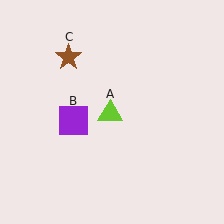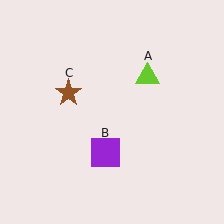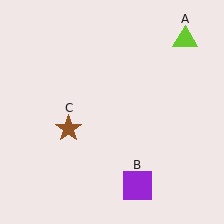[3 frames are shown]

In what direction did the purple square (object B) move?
The purple square (object B) moved down and to the right.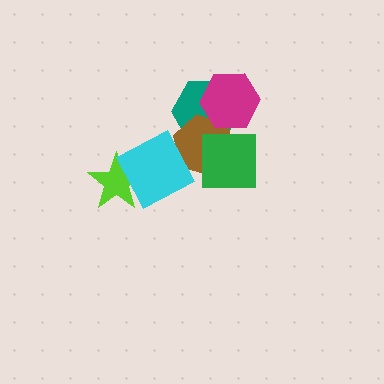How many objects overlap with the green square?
2 objects overlap with the green square.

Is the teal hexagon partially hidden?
Yes, it is partially covered by another shape.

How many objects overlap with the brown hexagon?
4 objects overlap with the brown hexagon.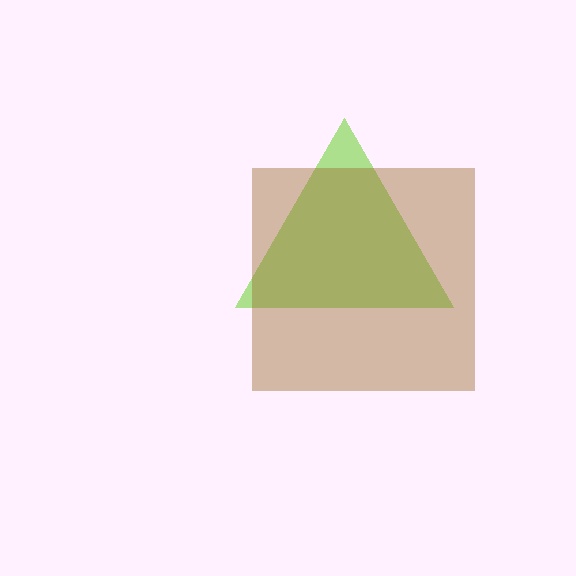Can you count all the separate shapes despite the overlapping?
Yes, there are 2 separate shapes.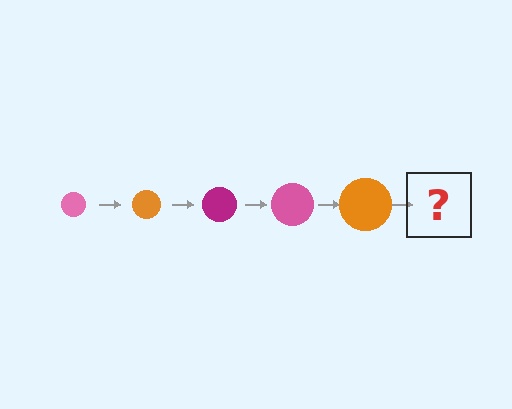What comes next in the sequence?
The next element should be a magenta circle, larger than the previous one.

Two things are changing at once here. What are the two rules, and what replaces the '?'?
The two rules are that the circle grows larger each step and the color cycles through pink, orange, and magenta. The '?' should be a magenta circle, larger than the previous one.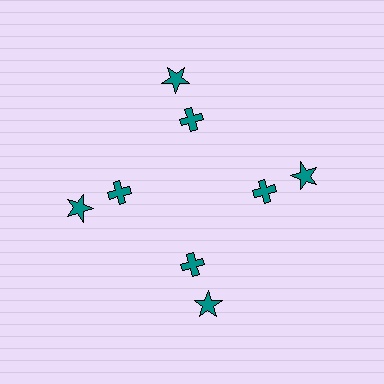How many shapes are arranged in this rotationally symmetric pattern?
There are 8 shapes, arranged in 4 groups of 2.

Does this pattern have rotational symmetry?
Yes, this pattern has 4-fold rotational symmetry. It looks the same after rotating 90 degrees around the center.